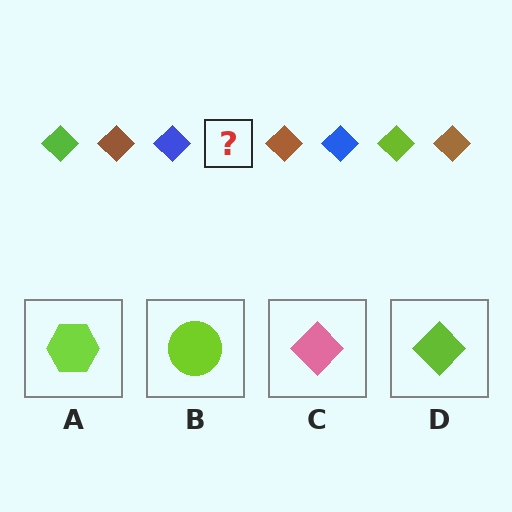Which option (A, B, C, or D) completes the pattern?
D.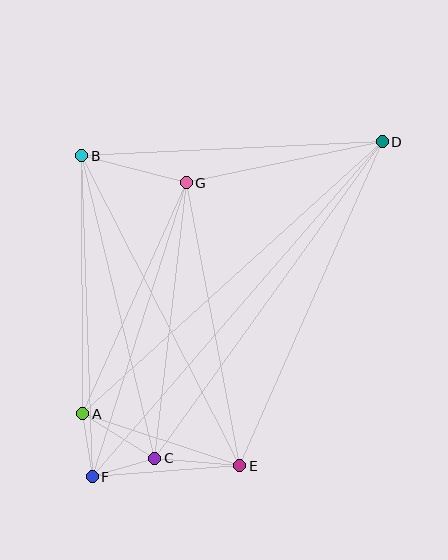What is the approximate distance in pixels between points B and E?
The distance between B and E is approximately 348 pixels.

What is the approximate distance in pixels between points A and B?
The distance between A and B is approximately 258 pixels.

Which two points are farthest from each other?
Points D and F are farthest from each other.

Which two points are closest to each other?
Points A and F are closest to each other.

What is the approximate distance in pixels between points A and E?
The distance between A and E is approximately 165 pixels.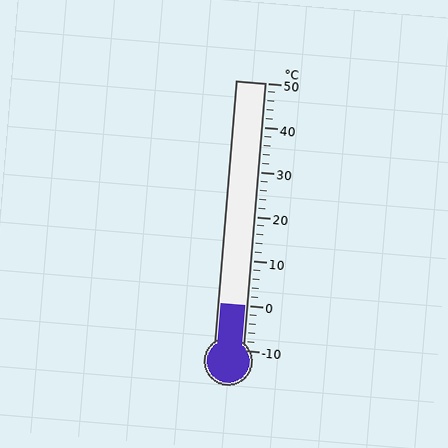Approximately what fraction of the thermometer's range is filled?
The thermometer is filled to approximately 15% of its range.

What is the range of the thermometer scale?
The thermometer scale ranges from -10°C to 50°C.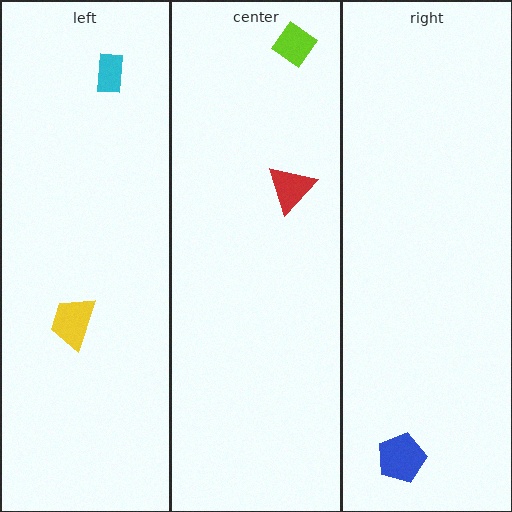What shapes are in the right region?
The blue pentagon.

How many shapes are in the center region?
2.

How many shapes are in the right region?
1.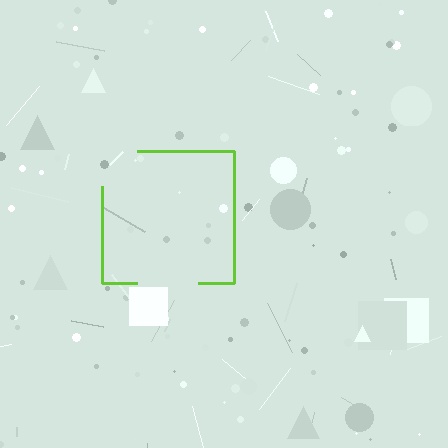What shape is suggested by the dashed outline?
The dashed outline suggests a square.